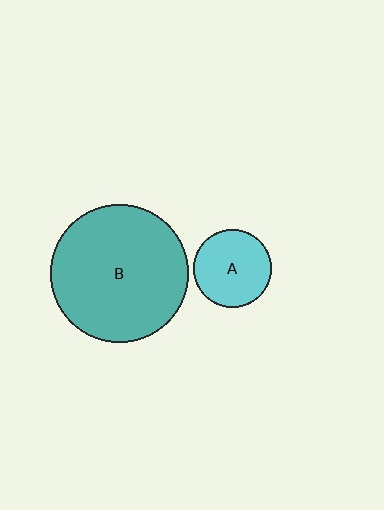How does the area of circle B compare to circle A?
Approximately 3.2 times.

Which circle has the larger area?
Circle B (teal).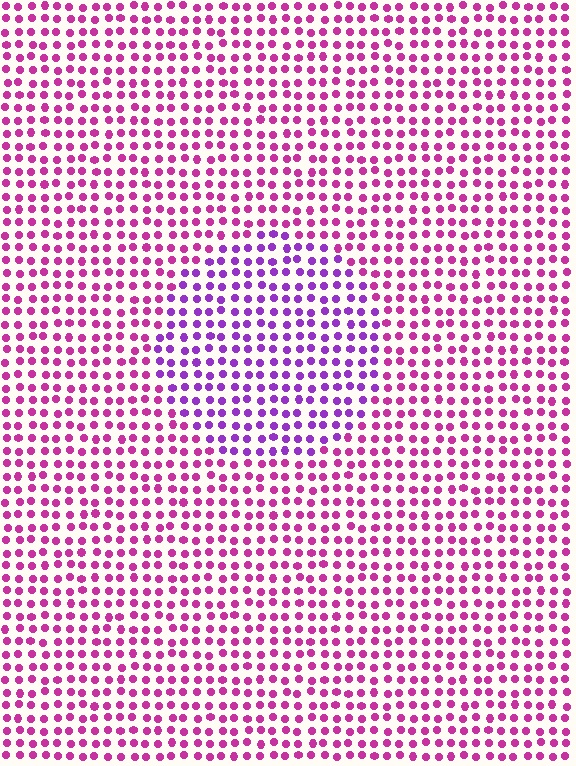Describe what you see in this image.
The image is filled with small magenta elements in a uniform arrangement. A circle-shaped region is visible where the elements are tinted to a slightly different hue, forming a subtle color boundary.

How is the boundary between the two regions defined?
The boundary is defined purely by a slight shift in hue (about 36 degrees). Spacing, size, and orientation are identical on both sides.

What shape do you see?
I see a circle.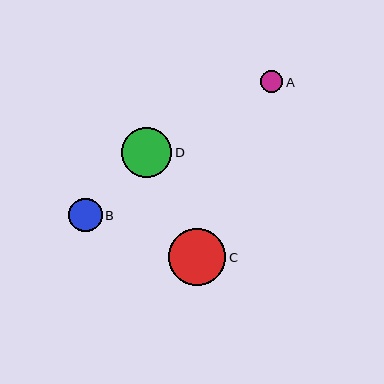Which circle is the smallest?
Circle A is the smallest with a size of approximately 22 pixels.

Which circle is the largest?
Circle C is the largest with a size of approximately 57 pixels.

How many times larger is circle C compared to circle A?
Circle C is approximately 2.6 times the size of circle A.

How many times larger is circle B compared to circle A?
Circle B is approximately 1.5 times the size of circle A.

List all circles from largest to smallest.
From largest to smallest: C, D, B, A.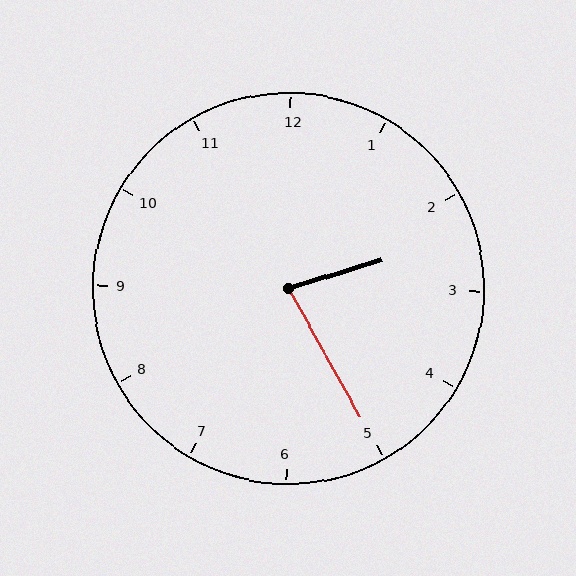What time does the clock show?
2:25.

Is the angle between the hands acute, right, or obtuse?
It is acute.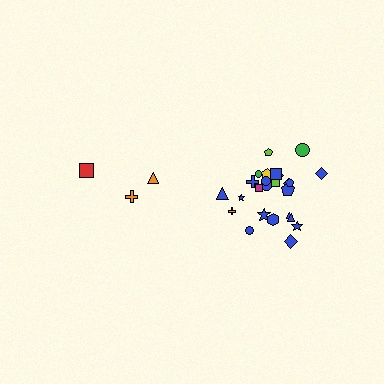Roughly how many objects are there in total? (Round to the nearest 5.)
Roughly 30 objects in total.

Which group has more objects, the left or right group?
The right group.